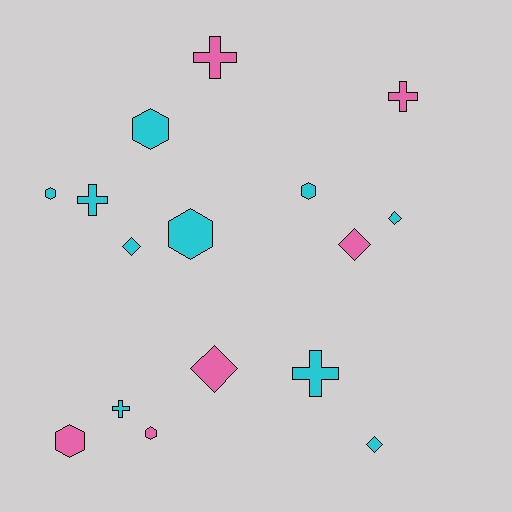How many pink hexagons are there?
There are 2 pink hexagons.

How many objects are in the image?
There are 16 objects.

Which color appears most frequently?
Cyan, with 10 objects.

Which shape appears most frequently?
Hexagon, with 6 objects.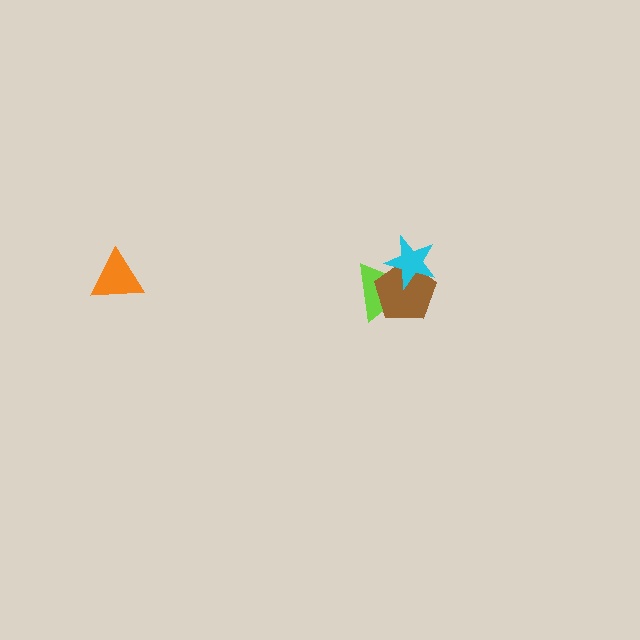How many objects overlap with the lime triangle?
2 objects overlap with the lime triangle.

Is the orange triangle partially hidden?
No, no other shape covers it.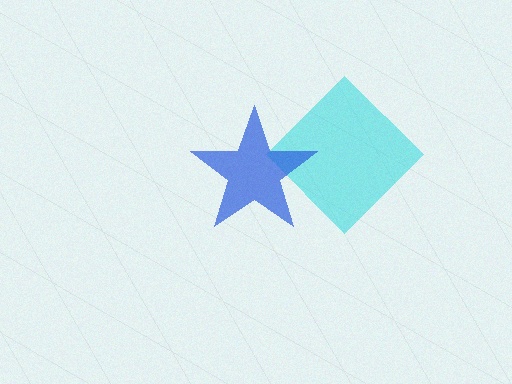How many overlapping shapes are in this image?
There are 2 overlapping shapes in the image.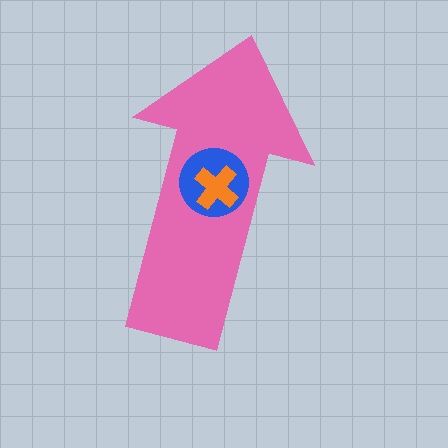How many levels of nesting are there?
3.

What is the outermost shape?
The pink arrow.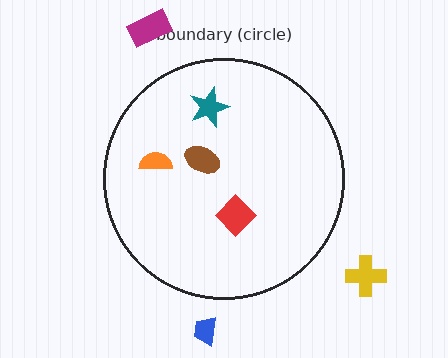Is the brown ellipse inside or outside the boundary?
Inside.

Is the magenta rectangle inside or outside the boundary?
Outside.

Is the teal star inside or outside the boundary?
Inside.